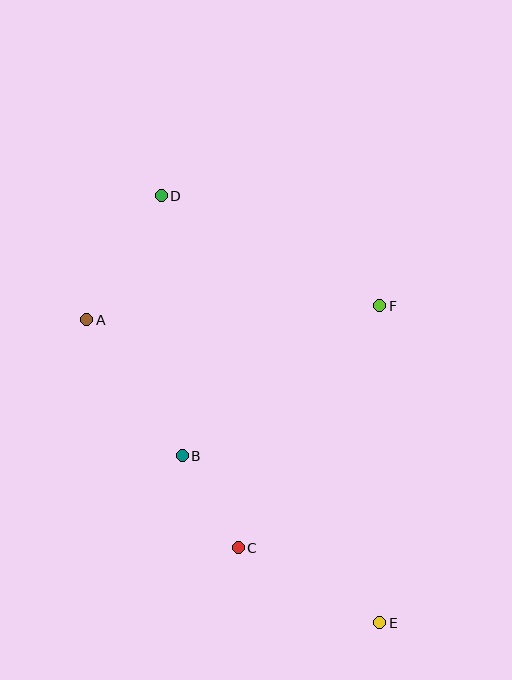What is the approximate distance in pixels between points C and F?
The distance between C and F is approximately 280 pixels.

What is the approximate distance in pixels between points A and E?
The distance between A and E is approximately 422 pixels.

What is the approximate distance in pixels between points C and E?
The distance between C and E is approximately 160 pixels.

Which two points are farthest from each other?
Points D and E are farthest from each other.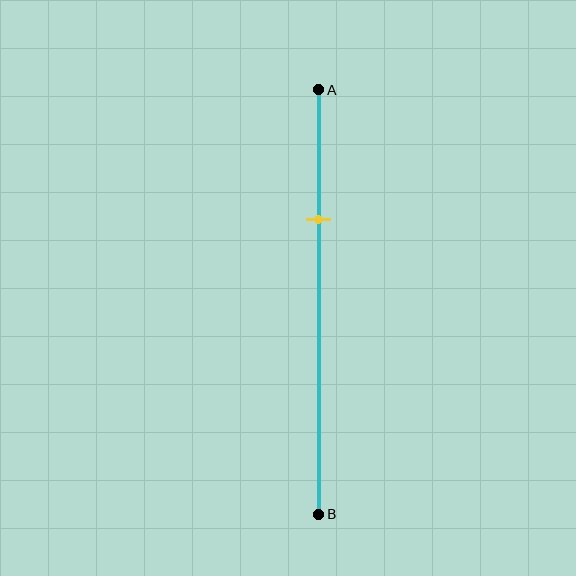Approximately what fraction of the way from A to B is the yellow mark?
The yellow mark is approximately 30% of the way from A to B.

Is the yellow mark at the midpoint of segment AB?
No, the mark is at about 30% from A, not at the 50% midpoint.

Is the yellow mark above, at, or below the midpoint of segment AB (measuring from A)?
The yellow mark is above the midpoint of segment AB.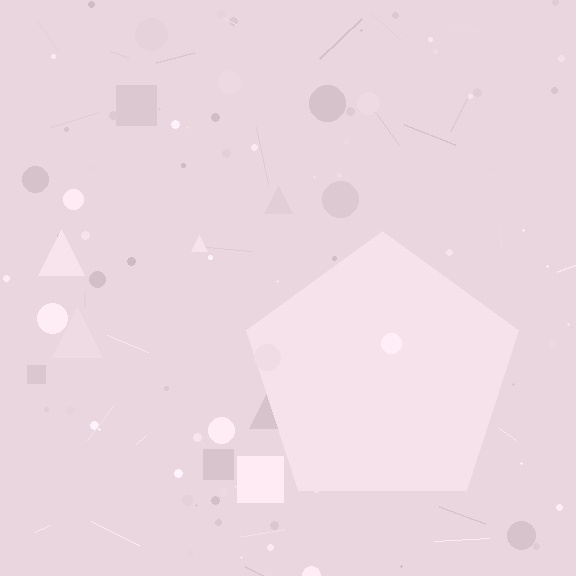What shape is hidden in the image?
A pentagon is hidden in the image.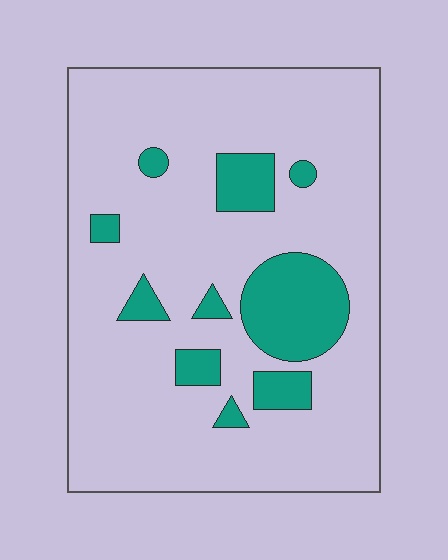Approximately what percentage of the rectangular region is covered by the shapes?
Approximately 15%.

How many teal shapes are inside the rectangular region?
10.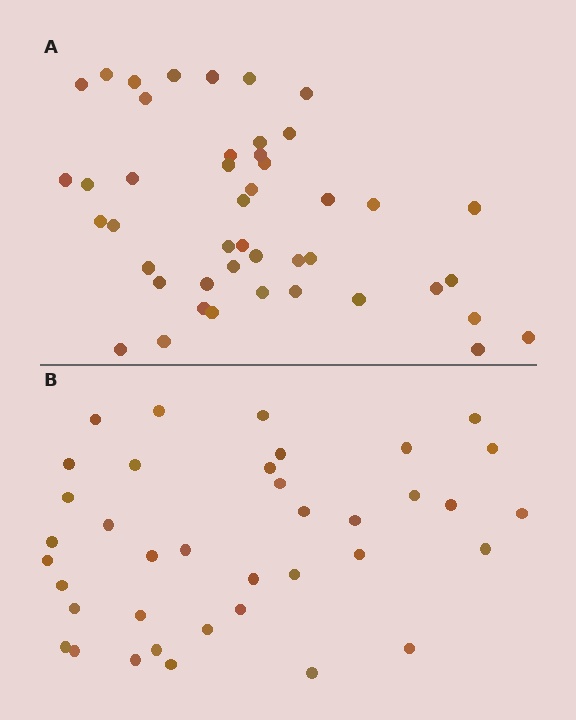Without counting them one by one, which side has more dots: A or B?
Region A (the top region) has more dots.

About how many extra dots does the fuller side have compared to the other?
Region A has roughly 8 or so more dots than region B.